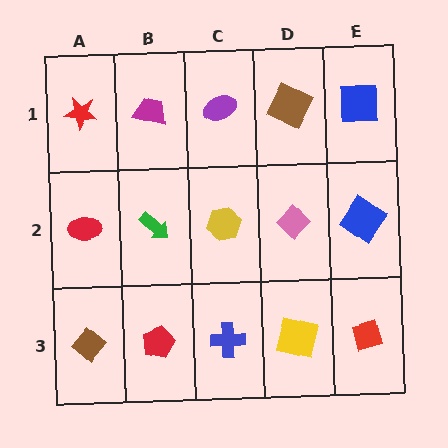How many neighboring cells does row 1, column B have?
3.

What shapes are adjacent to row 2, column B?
A magenta trapezoid (row 1, column B), a red pentagon (row 3, column B), a red ellipse (row 2, column A), a yellow hexagon (row 2, column C).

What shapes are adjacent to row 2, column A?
A red star (row 1, column A), a brown diamond (row 3, column A), a green arrow (row 2, column B).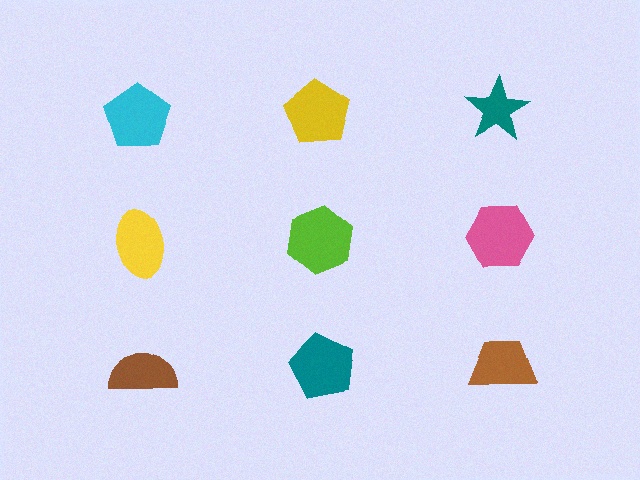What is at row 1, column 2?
A yellow pentagon.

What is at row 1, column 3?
A teal star.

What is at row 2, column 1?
A yellow ellipse.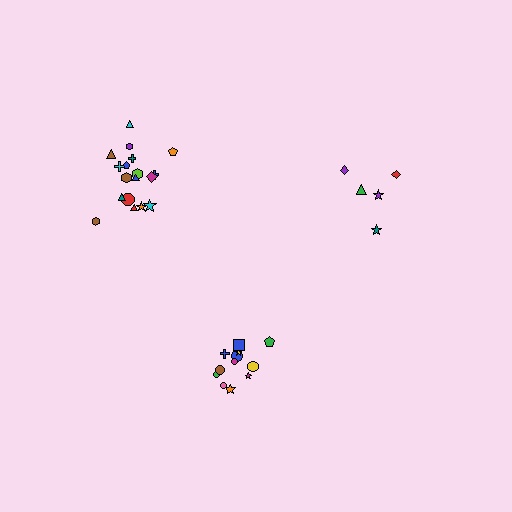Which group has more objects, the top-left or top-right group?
The top-left group.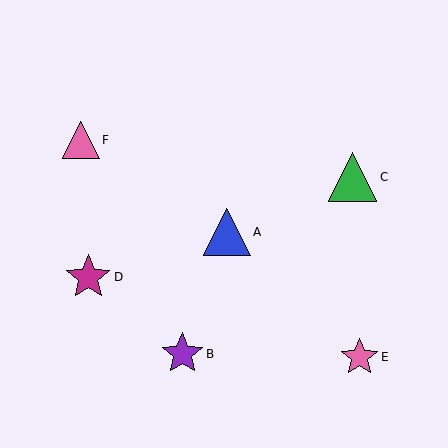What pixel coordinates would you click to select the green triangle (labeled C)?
Click at (353, 177) to select the green triangle C.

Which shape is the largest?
The green triangle (labeled C) is the largest.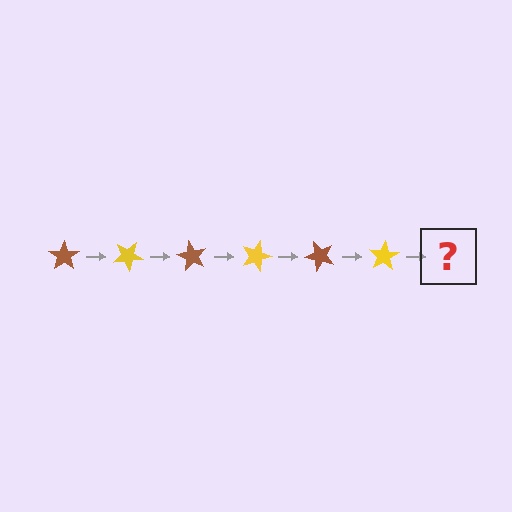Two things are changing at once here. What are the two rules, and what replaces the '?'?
The two rules are that it rotates 30 degrees each step and the color cycles through brown and yellow. The '?' should be a brown star, rotated 180 degrees from the start.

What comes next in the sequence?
The next element should be a brown star, rotated 180 degrees from the start.